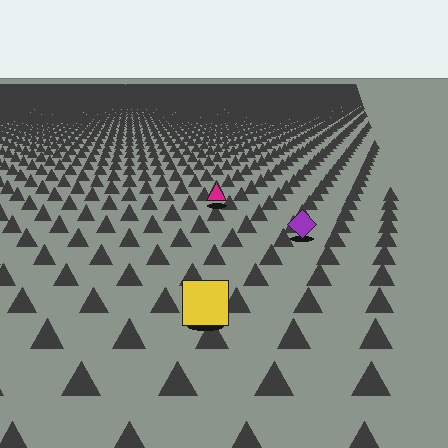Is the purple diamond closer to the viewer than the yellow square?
No. The yellow square is closer — you can tell from the texture gradient: the ground texture is coarser near it.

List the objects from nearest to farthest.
From nearest to farthest: the yellow square, the purple diamond, the magenta triangle.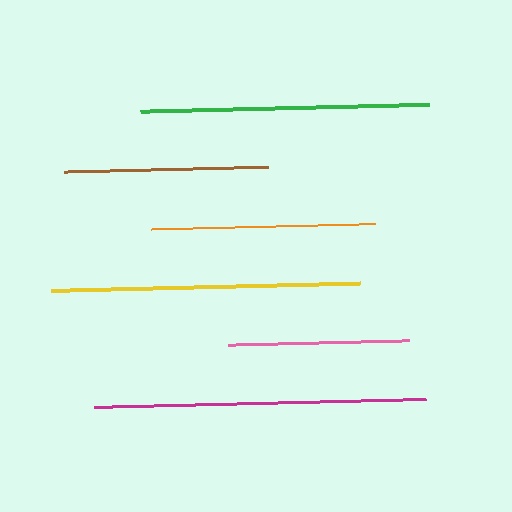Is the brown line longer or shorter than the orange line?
The orange line is longer than the brown line.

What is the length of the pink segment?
The pink segment is approximately 181 pixels long.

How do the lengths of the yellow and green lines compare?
The yellow and green lines are approximately the same length.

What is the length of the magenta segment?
The magenta segment is approximately 332 pixels long.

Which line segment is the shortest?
The pink line is the shortest at approximately 181 pixels.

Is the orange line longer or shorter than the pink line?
The orange line is longer than the pink line.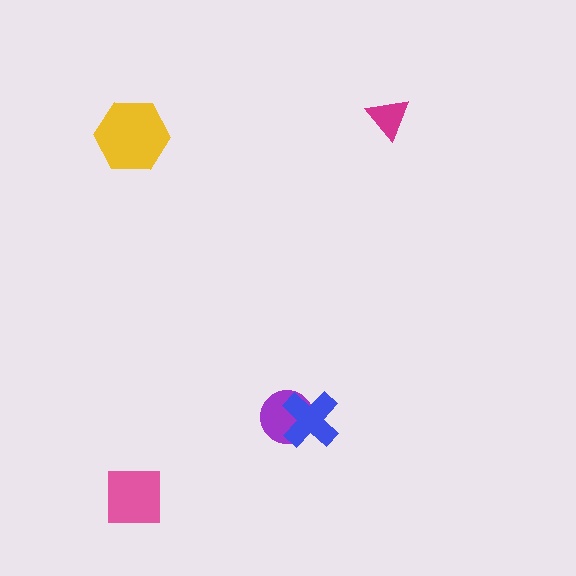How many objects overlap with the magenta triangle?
0 objects overlap with the magenta triangle.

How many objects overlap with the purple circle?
1 object overlaps with the purple circle.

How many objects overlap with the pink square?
0 objects overlap with the pink square.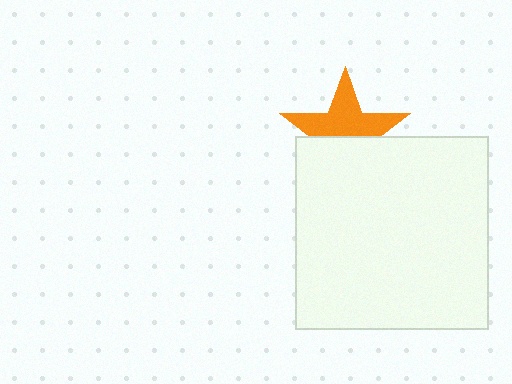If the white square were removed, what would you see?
You would see the complete orange star.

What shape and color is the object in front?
The object in front is a white square.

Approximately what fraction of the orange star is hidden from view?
Roughly 46% of the orange star is hidden behind the white square.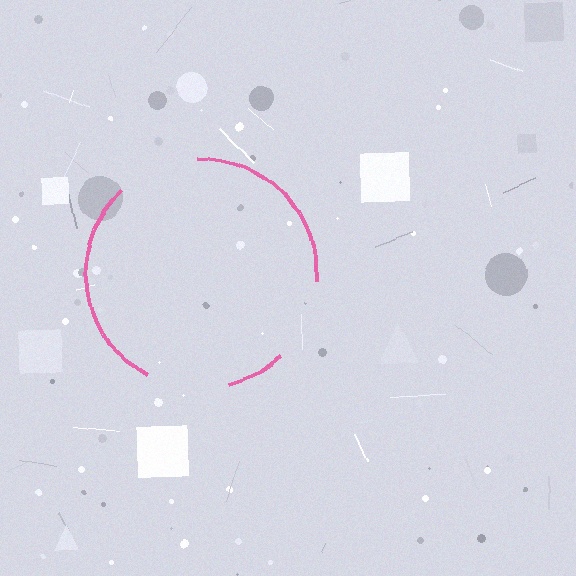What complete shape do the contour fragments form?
The contour fragments form a circle.